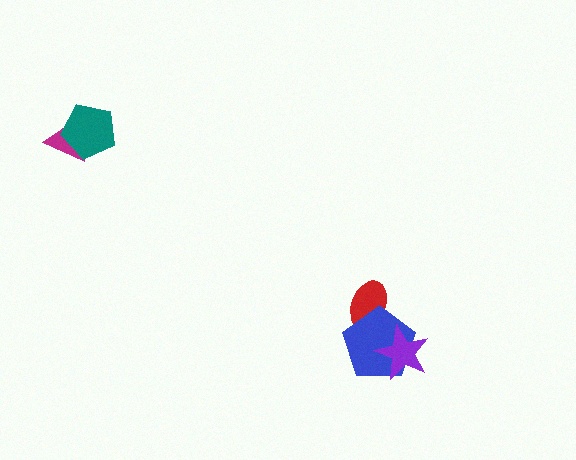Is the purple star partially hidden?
No, no other shape covers it.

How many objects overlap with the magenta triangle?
1 object overlaps with the magenta triangle.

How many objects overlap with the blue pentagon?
2 objects overlap with the blue pentagon.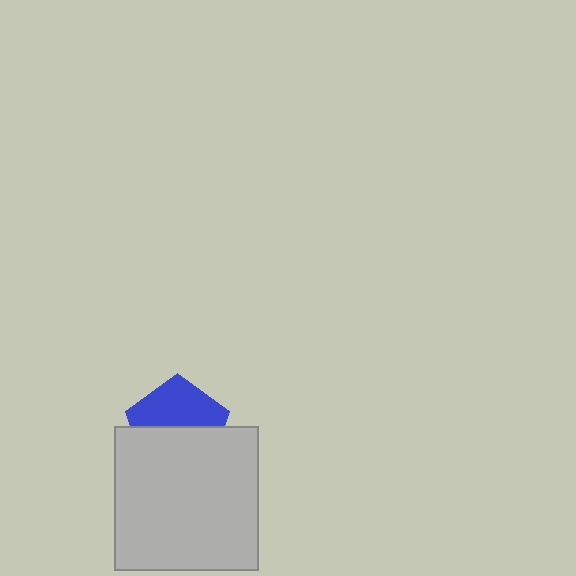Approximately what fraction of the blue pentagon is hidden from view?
Roughly 53% of the blue pentagon is hidden behind the light gray square.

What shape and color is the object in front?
The object in front is a light gray square.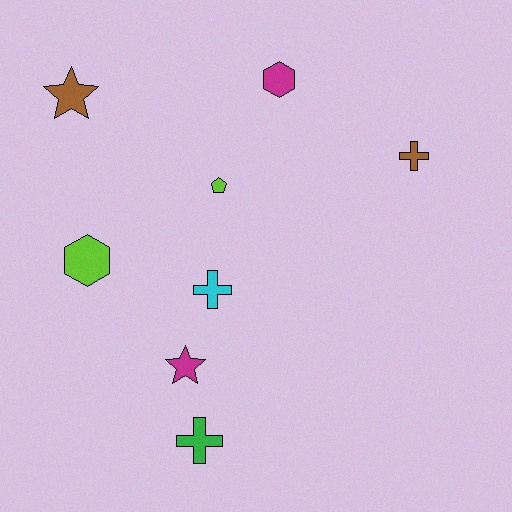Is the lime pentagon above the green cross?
Yes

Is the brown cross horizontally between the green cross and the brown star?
No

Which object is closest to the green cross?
The magenta star is closest to the green cross.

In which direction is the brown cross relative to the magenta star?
The brown cross is to the right of the magenta star.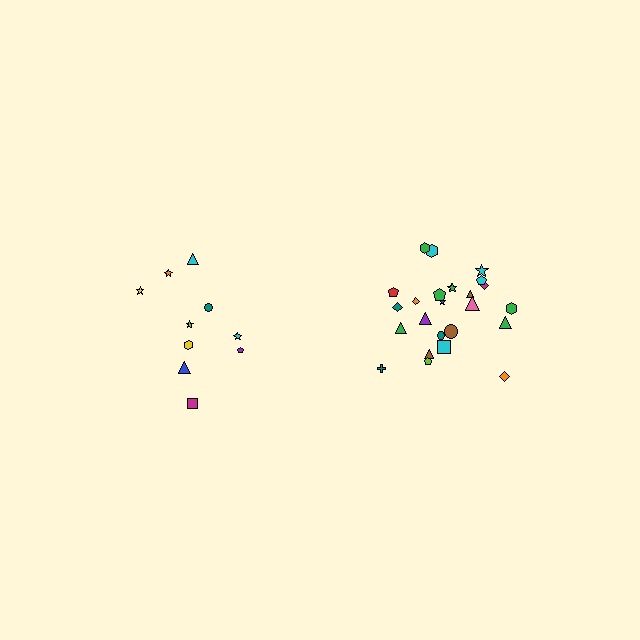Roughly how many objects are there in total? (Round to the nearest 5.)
Roughly 35 objects in total.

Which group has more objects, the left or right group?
The right group.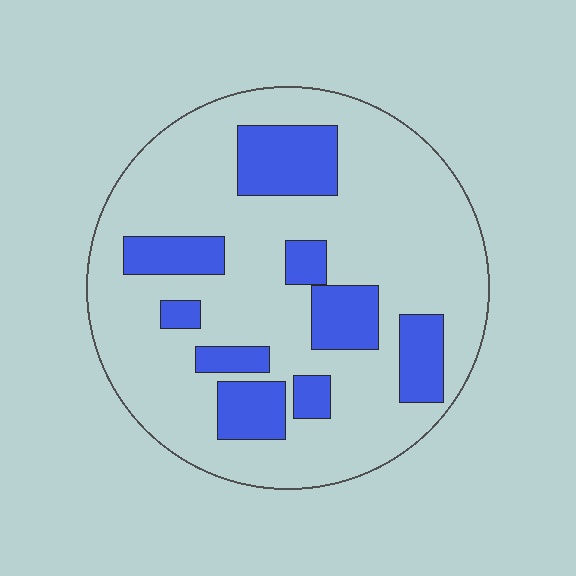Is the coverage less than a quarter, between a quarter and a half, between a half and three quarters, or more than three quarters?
Less than a quarter.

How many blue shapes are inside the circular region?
9.